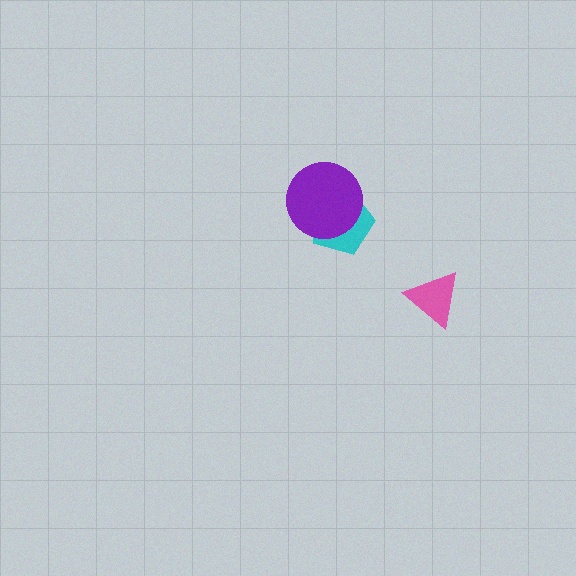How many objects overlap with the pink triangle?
0 objects overlap with the pink triangle.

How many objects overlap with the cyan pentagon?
1 object overlaps with the cyan pentagon.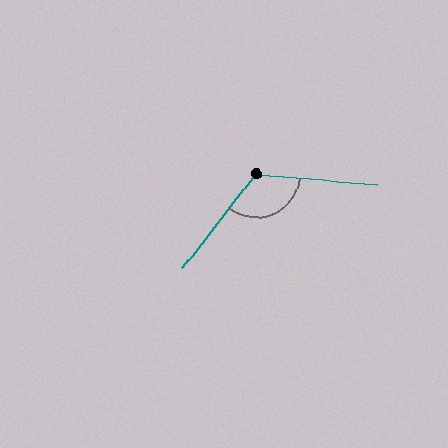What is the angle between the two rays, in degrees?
Approximately 123 degrees.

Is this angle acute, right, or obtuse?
It is obtuse.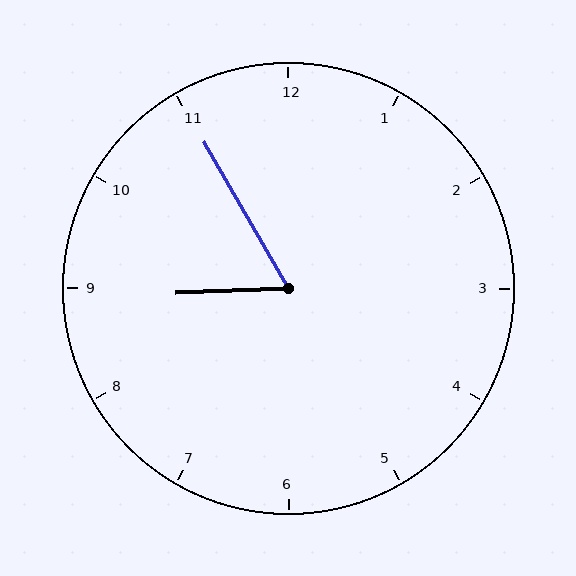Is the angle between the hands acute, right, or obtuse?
It is acute.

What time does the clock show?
8:55.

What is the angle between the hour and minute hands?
Approximately 62 degrees.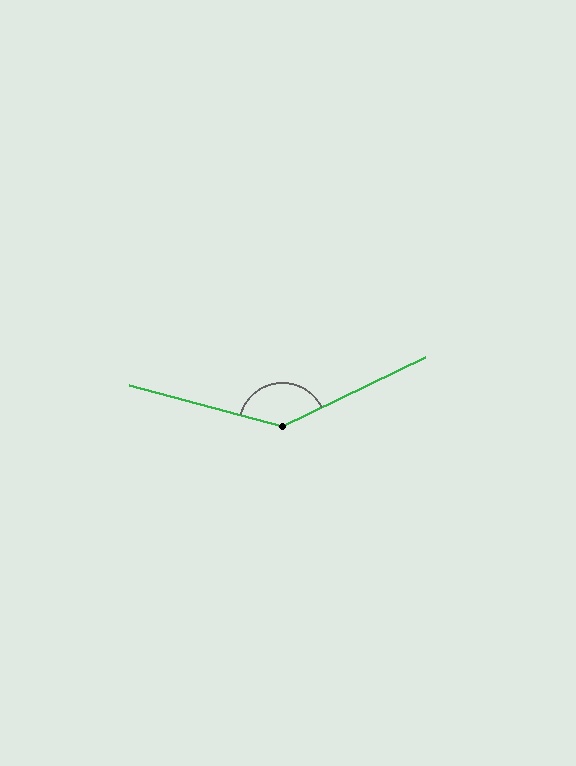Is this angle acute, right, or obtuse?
It is obtuse.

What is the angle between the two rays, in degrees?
Approximately 139 degrees.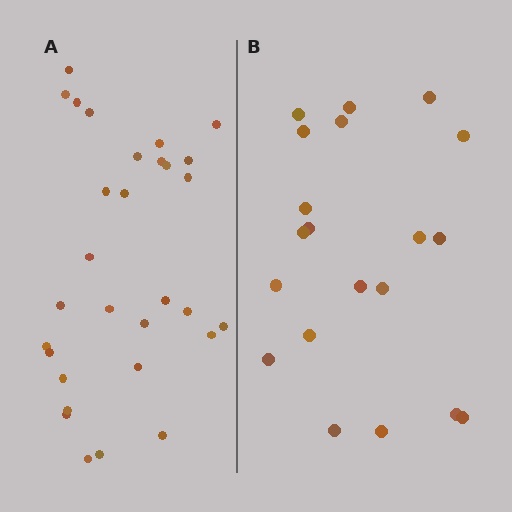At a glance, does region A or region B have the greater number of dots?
Region A (the left region) has more dots.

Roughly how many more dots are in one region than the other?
Region A has roughly 10 or so more dots than region B.